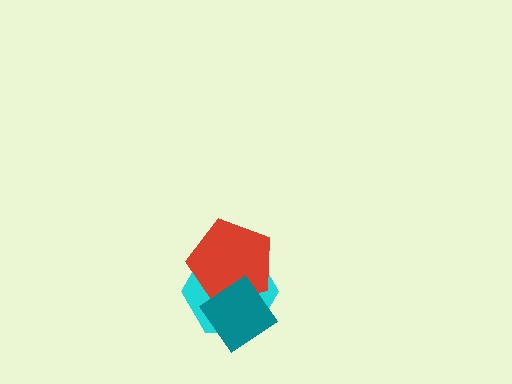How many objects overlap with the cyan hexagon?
2 objects overlap with the cyan hexagon.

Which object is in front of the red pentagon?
The teal diamond is in front of the red pentagon.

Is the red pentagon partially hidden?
Yes, it is partially covered by another shape.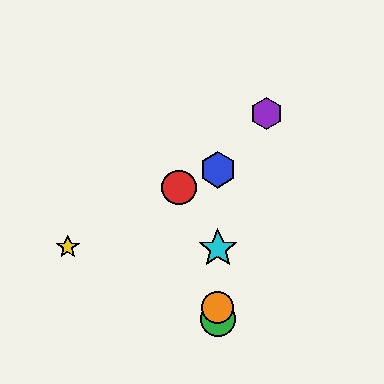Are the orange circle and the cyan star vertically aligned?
Yes, both are at x≈218.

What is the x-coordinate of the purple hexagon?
The purple hexagon is at x≈267.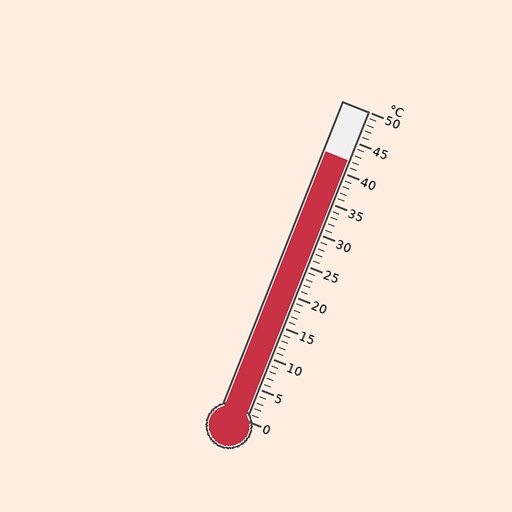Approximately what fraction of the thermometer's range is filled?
The thermometer is filled to approximately 85% of its range.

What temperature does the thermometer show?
The thermometer shows approximately 42°C.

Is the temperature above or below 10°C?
The temperature is above 10°C.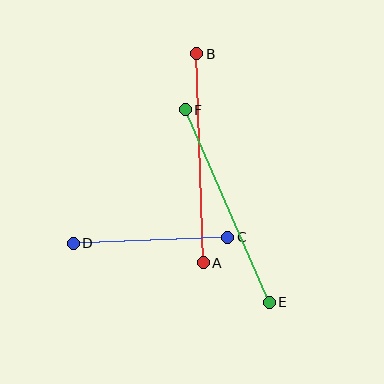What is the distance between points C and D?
The distance is approximately 155 pixels.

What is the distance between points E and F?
The distance is approximately 210 pixels.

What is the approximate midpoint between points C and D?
The midpoint is at approximately (151, 240) pixels.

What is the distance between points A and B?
The distance is approximately 209 pixels.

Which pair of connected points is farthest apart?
Points E and F are farthest apart.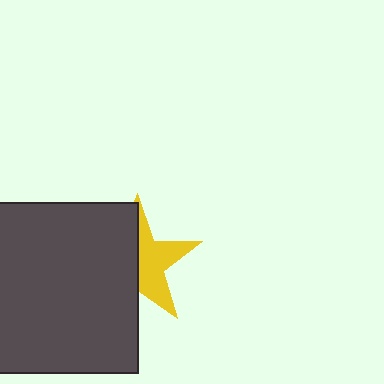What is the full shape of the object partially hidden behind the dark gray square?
The partially hidden object is a yellow star.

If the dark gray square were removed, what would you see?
You would see the complete yellow star.